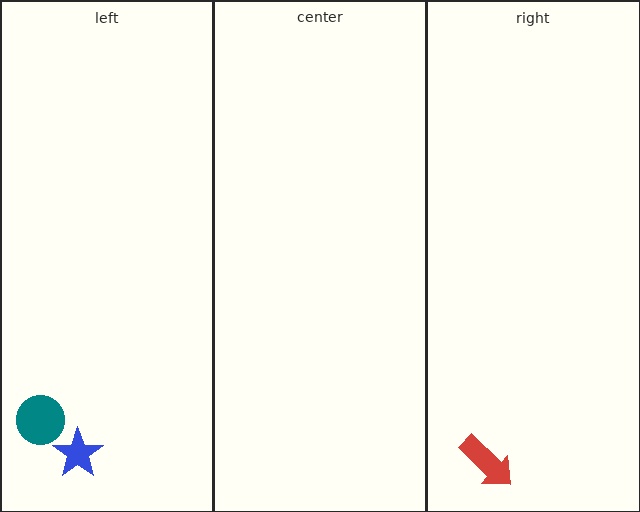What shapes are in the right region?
The red arrow.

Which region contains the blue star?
The left region.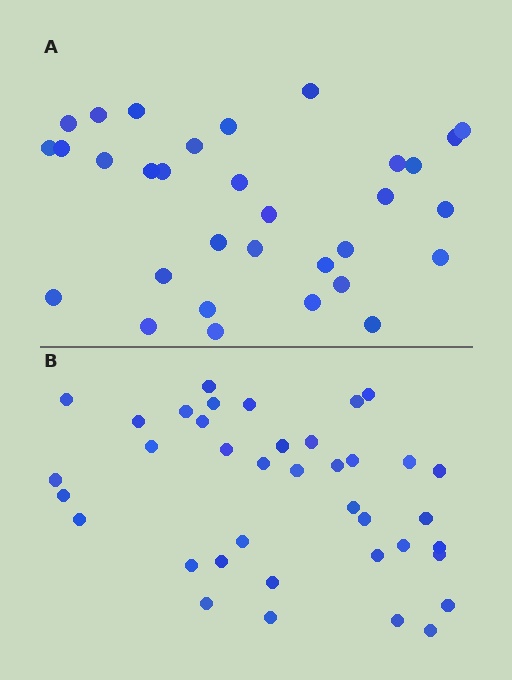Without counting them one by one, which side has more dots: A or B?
Region B (the bottom region) has more dots.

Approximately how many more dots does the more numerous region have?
Region B has about 6 more dots than region A.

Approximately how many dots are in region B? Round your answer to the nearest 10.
About 40 dots. (The exact count is 38, which rounds to 40.)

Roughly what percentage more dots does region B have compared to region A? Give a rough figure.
About 20% more.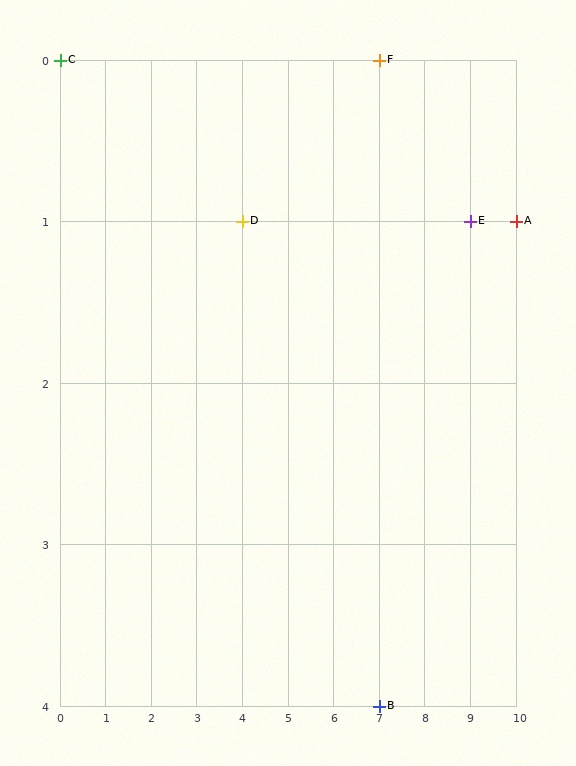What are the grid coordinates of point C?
Point C is at grid coordinates (0, 0).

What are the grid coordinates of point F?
Point F is at grid coordinates (7, 0).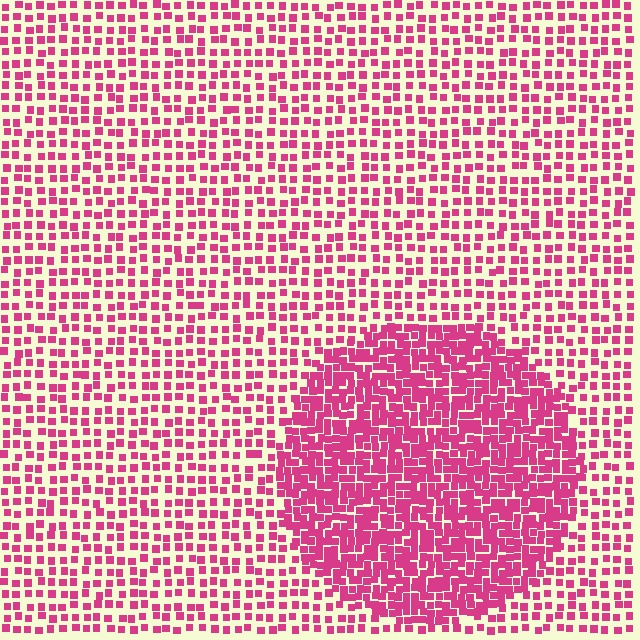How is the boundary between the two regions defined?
The boundary is defined by a change in element density (approximately 2.1x ratio). All elements are the same color, size, and shape.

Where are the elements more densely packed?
The elements are more densely packed inside the circle boundary.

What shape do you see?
I see a circle.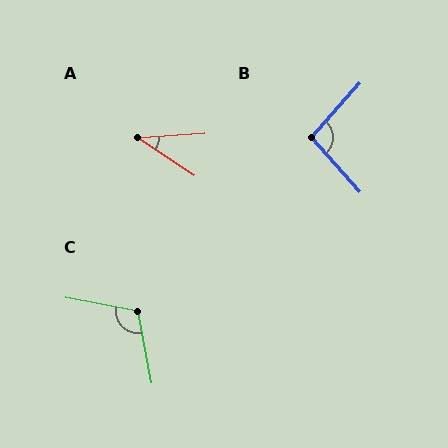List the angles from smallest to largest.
A (37°), B (96°), C (112°).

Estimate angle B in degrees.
Approximately 96 degrees.